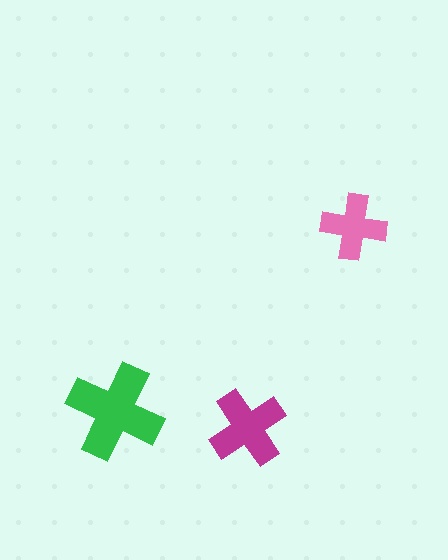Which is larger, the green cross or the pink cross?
The green one.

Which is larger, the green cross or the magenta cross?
The green one.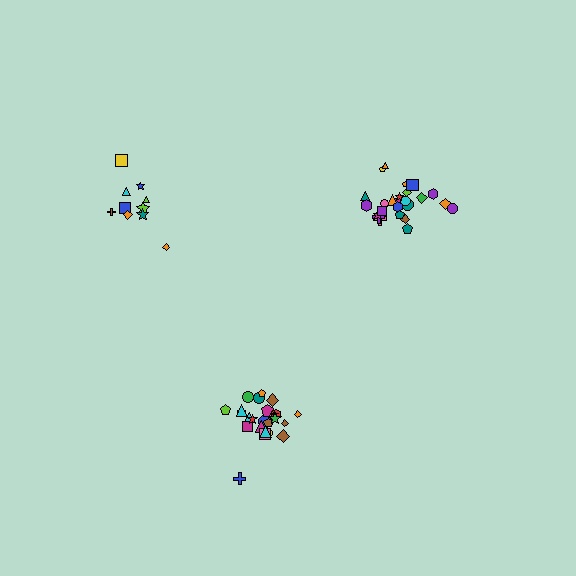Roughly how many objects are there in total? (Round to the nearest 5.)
Roughly 60 objects in total.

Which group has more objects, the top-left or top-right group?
The top-right group.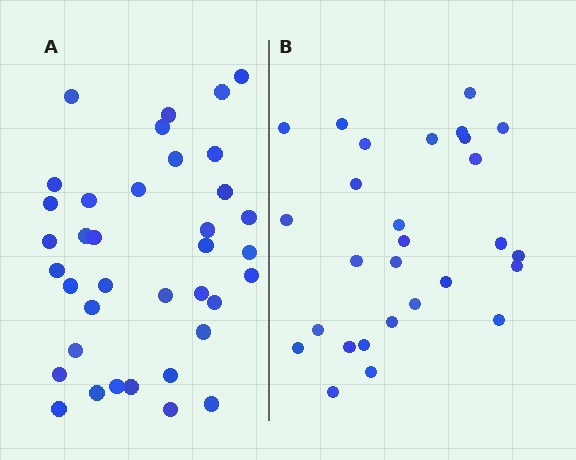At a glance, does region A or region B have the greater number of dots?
Region A (the left region) has more dots.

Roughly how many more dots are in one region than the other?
Region A has roughly 8 or so more dots than region B.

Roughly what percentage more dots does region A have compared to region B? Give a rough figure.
About 30% more.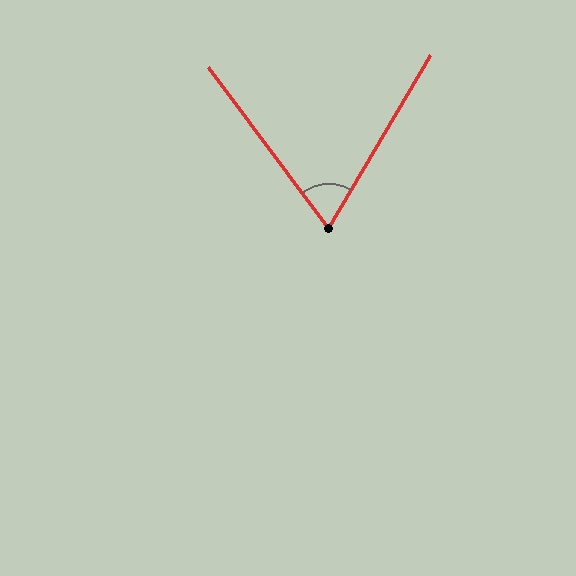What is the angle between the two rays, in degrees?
Approximately 67 degrees.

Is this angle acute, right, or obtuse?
It is acute.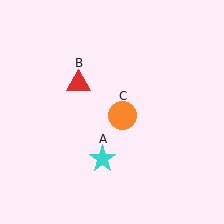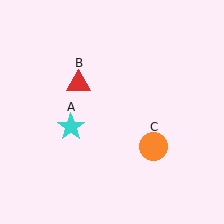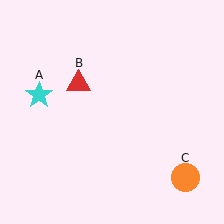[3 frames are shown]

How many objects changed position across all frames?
2 objects changed position: cyan star (object A), orange circle (object C).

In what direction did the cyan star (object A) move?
The cyan star (object A) moved up and to the left.